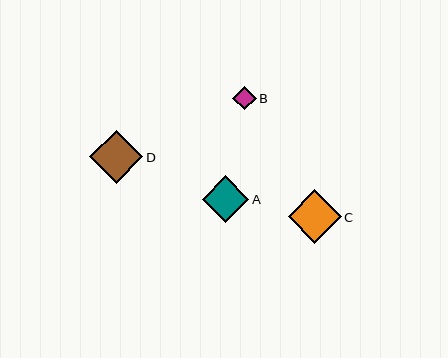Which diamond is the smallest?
Diamond B is the smallest with a size of approximately 24 pixels.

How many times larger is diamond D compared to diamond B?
Diamond D is approximately 2.2 times the size of diamond B.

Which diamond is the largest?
Diamond C is the largest with a size of approximately 53 pixels.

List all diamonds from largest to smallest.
From largest to smallest: C, D, A, B.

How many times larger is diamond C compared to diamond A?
Diamond C is approximately 1.1 times the size of diamond A.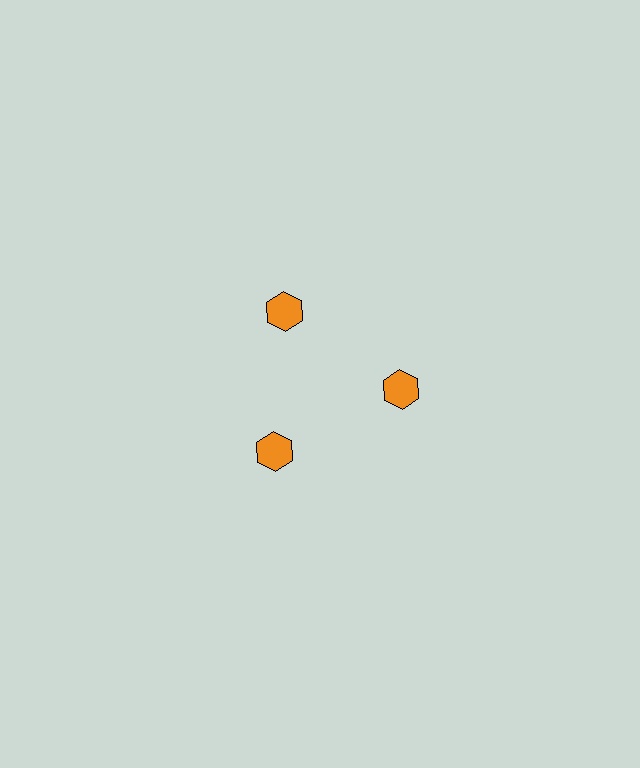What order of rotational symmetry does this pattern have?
This pattern has 3-fold rotational symmetry.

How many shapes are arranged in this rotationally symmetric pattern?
There are 3 shapes, arranged in 3 groups of 1.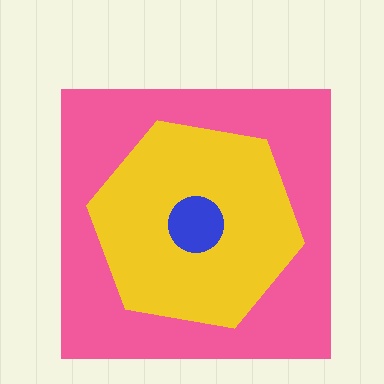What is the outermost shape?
The pink square.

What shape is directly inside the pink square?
The yellow hexagon.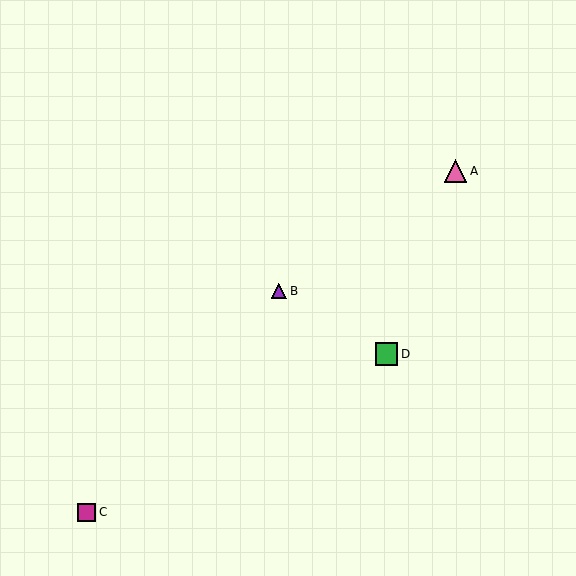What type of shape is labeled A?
Shape A is a pink triangle.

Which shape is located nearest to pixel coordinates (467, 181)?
The pink triangle (labeled A) at (455, 171) is nearest to that location.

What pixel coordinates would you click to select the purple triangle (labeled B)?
Click at (279, 291) to select the purple triangle B.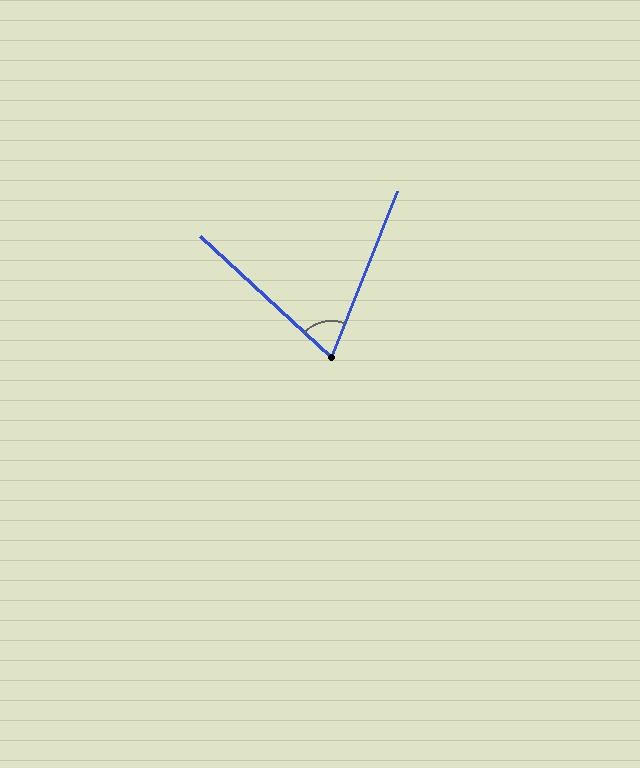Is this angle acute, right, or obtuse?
It is acute.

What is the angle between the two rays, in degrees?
Approximately 69 degrees.